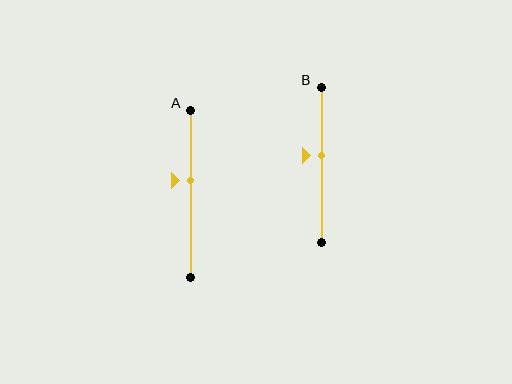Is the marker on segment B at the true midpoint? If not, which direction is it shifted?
No, the marker on segment B is shifted upward by about 6% of the segment length.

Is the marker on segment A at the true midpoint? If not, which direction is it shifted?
No, the marker on segment A is shifted upward by about 8% of the segment length.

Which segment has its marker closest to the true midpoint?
Segment B has its marker closest to the true midpoint.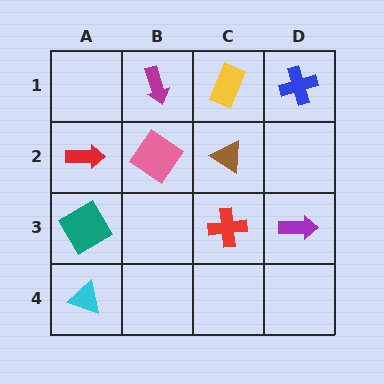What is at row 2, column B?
A pink diamond.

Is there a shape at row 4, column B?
No, that cell is empty.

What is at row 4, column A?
A cyan triangle.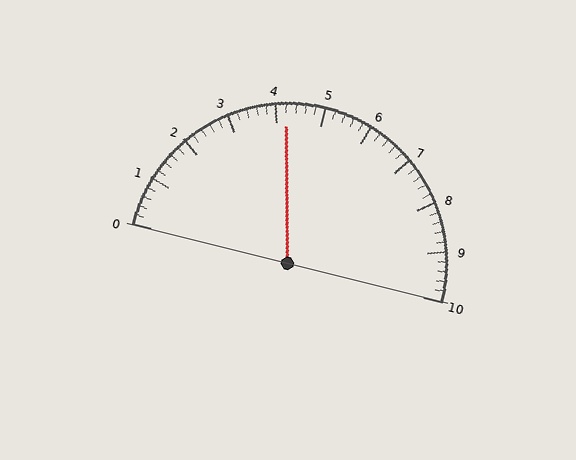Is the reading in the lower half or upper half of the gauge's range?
The reading is in the lower half of the range (0 to 10).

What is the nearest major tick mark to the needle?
The nearest major tick mark is 4.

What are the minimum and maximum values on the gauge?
The gauge ranges from 0 to 10.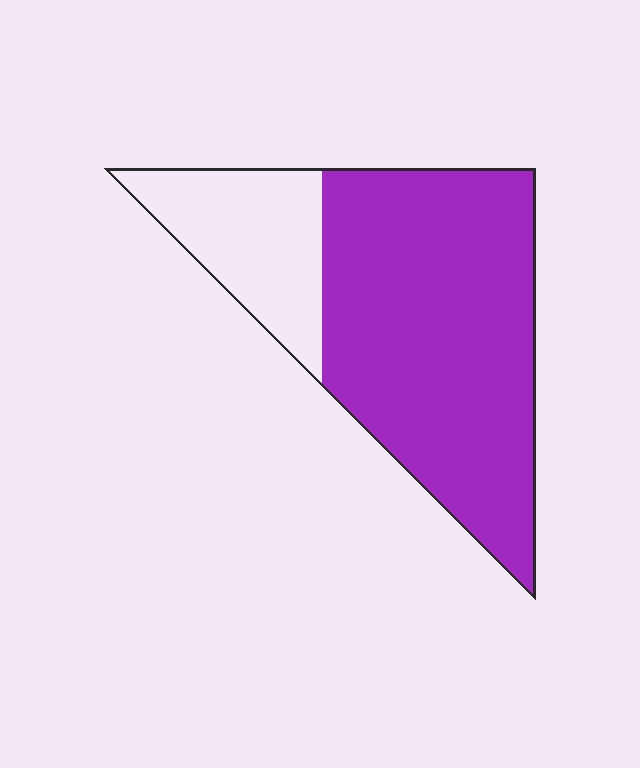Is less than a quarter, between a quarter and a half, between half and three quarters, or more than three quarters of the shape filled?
Between half and three quarters.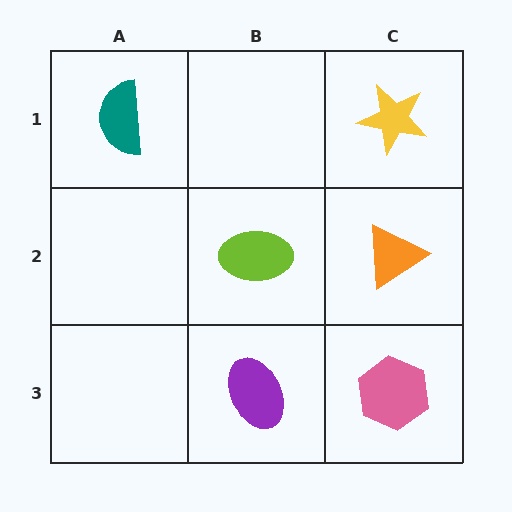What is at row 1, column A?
A teal semicircle.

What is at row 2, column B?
A lime ellipse.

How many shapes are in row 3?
2 shapes.